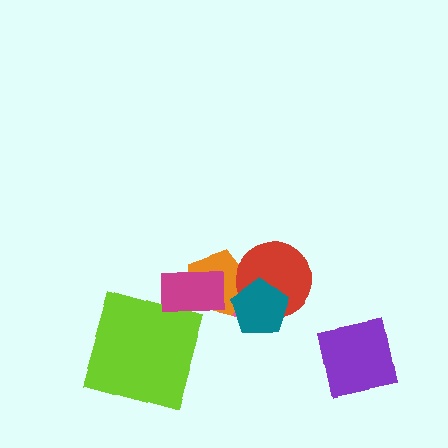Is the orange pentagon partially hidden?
Yes, it is partially covered by another shape.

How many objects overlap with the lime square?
0 objects overlap with the lime square.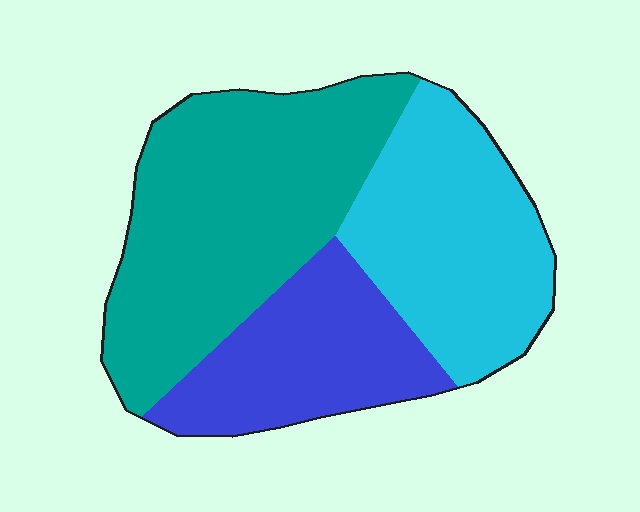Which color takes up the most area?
Teal, at roughly 45%.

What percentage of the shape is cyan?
Cyan covers 31% of the shape.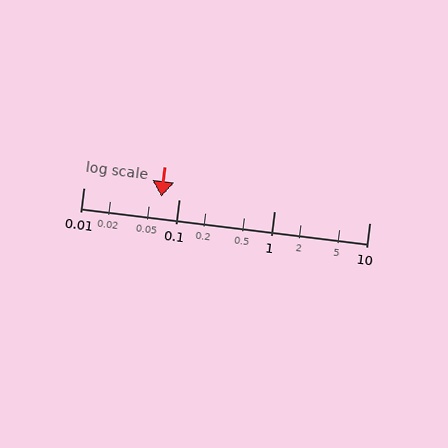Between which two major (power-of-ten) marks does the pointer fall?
The pointer is between 0.01 and 0.1.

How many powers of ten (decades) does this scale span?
The scale spans 3 decades, from 0.01 to 10.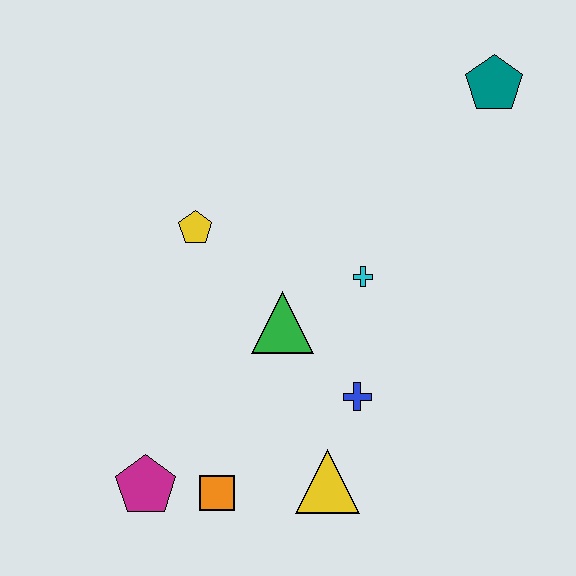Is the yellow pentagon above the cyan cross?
Yes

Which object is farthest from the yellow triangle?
The teal pentagon is farthest from the yellow triangle.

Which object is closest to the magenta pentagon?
The orange square is closest to the magenta pentagon.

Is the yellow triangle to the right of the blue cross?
No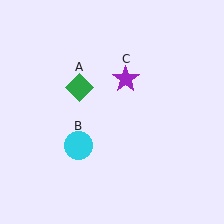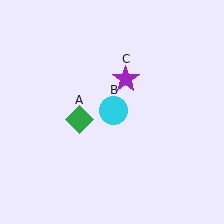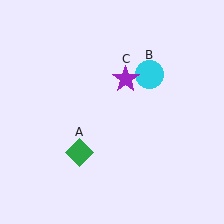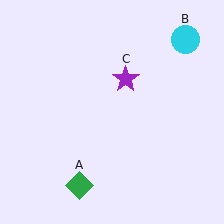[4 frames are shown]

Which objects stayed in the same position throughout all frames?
Purple star (object C) remained stationary.